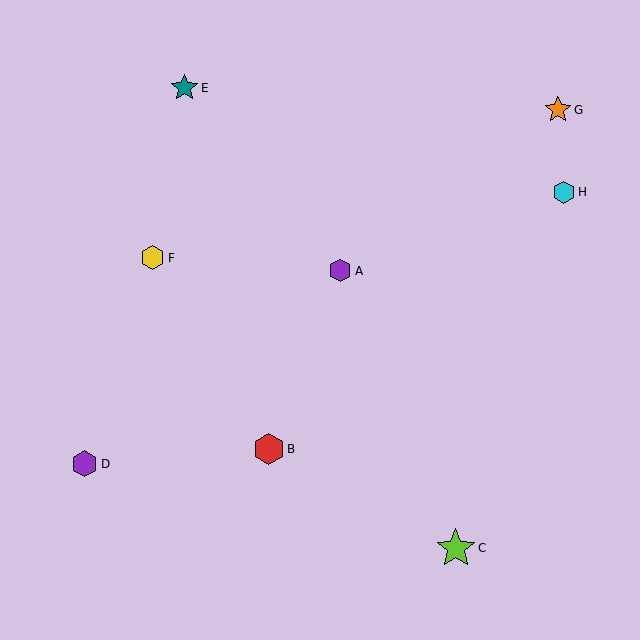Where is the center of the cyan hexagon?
The center of the cyan hexagon is at (564, 192).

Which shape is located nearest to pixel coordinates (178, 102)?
The teal star (labeled E) at (184, 88) is nearest to that location.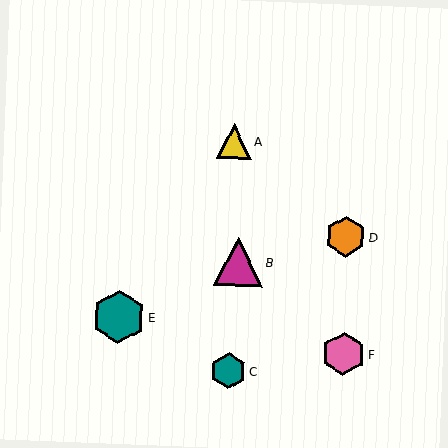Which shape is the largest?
The teal hexagon (labeled E) is the largest.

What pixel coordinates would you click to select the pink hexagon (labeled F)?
Click at (344, 354) to select the pink hexagon F.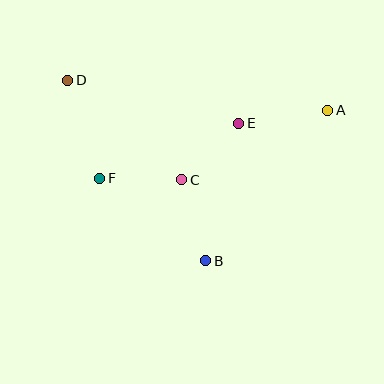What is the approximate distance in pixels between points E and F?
The distance between E and F is approximately 150 pixels.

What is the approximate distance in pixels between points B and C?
The distance between B and C is approximately 85 pixels.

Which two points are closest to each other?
Points C and E are closest to each other.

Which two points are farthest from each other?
Points A and D are farthest from each other.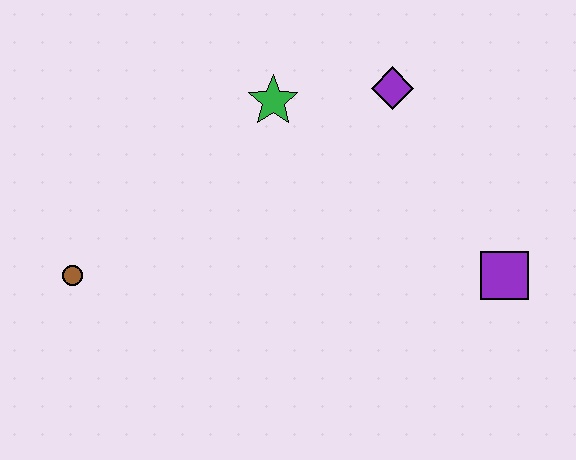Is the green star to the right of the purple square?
No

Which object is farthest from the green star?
The purple square is farthest from the green star.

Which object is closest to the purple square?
The purple diamond is closest to the purple square.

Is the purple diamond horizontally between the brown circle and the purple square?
Yes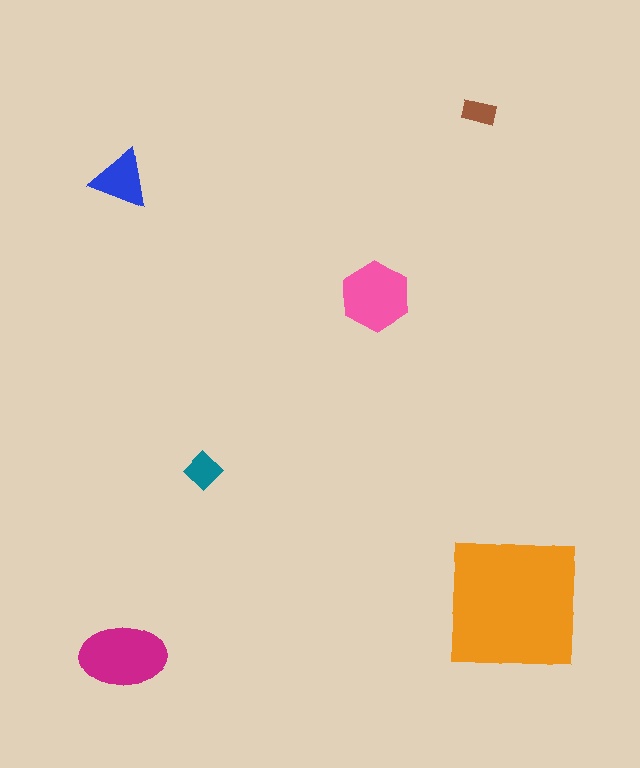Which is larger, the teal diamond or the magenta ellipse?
The magenta ellipse.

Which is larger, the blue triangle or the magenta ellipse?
The magenta ellipse.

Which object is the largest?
The orange square.